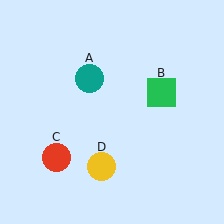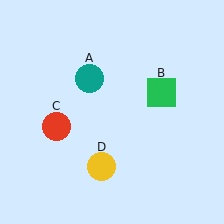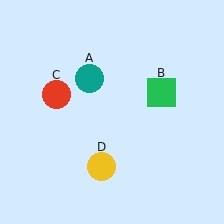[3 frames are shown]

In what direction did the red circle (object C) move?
The red circle (object C) moved up.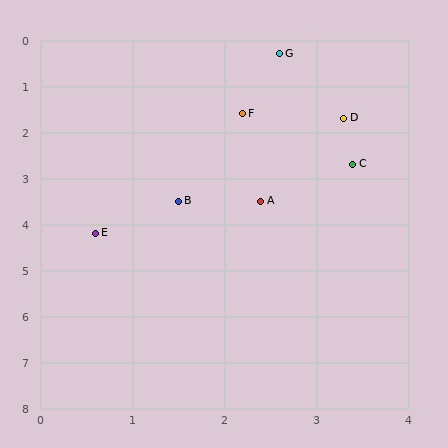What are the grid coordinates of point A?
Point A is at approximately (2.4, 3.5).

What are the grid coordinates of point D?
Point D is at approximately (3.3, 1.7).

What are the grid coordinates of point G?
Point G is at approximately (2.6, 0.3).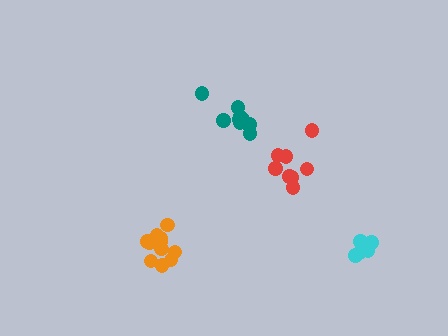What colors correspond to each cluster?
The clusters are colored: orange, cyan, red, teal.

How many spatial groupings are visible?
There are 4 spatial groupings.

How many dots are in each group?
Group 1: 11 dots, Group 2: 5 dots, Group 3: 8 dots, Group 4: 10 dots (34 total).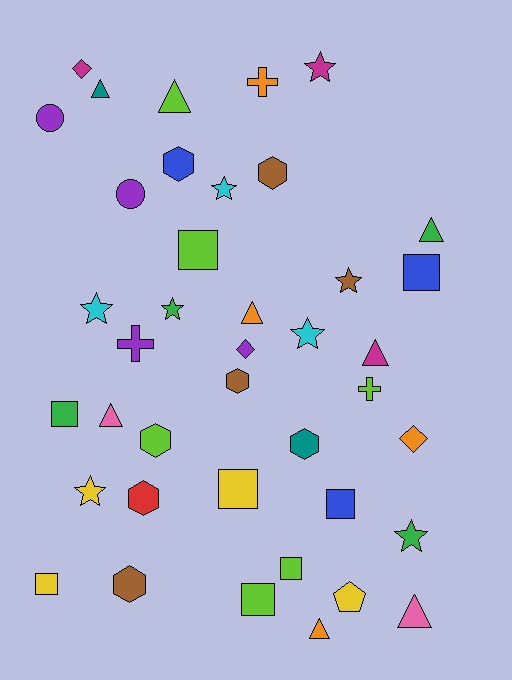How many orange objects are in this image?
There are 4 orange objects.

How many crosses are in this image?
There are 3 crosses.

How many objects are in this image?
There are 40 objects.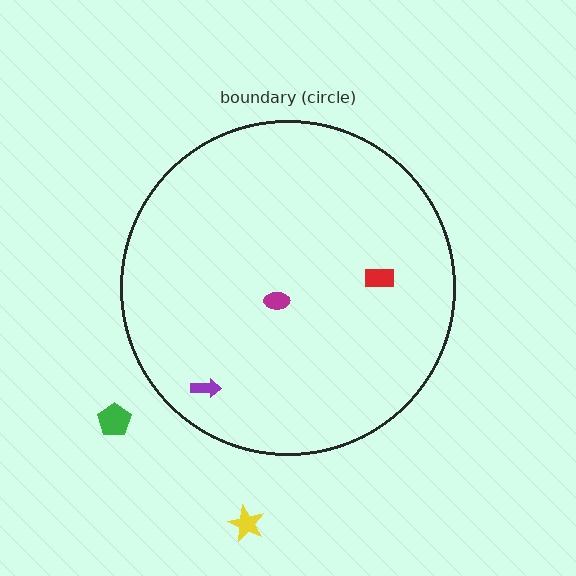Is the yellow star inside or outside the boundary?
Outside.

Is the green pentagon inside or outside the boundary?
Outside.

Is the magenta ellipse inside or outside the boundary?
Inside.